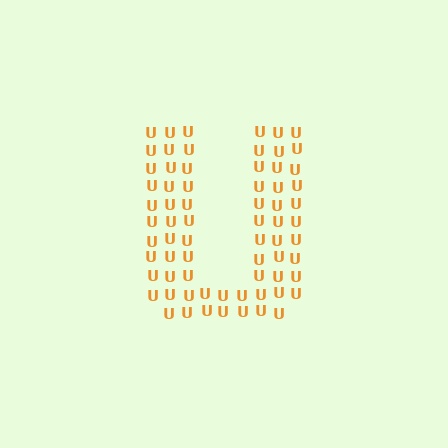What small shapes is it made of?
It is made of small letter U's.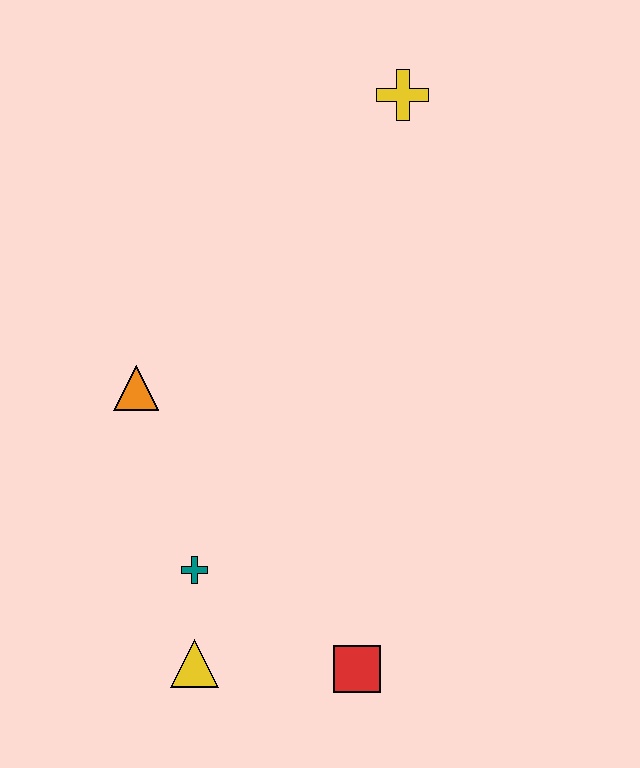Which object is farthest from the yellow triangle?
The yellow cross is farthest from the yellow triangle.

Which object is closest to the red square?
The yellow triangle is closest to the red square.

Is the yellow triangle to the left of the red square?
Yes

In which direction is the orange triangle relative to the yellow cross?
The orange triangle is below the yellow cross.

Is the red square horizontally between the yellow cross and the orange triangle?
Yes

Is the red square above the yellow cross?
No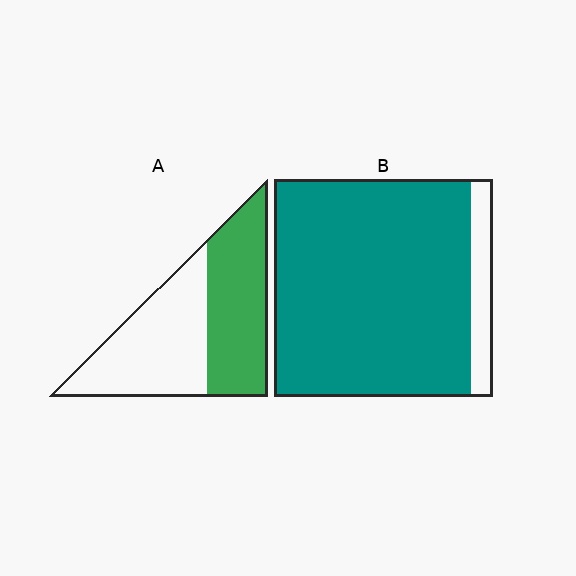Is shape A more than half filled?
Roughly half.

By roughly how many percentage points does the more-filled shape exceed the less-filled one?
By roughly 40 percentage points (B over A).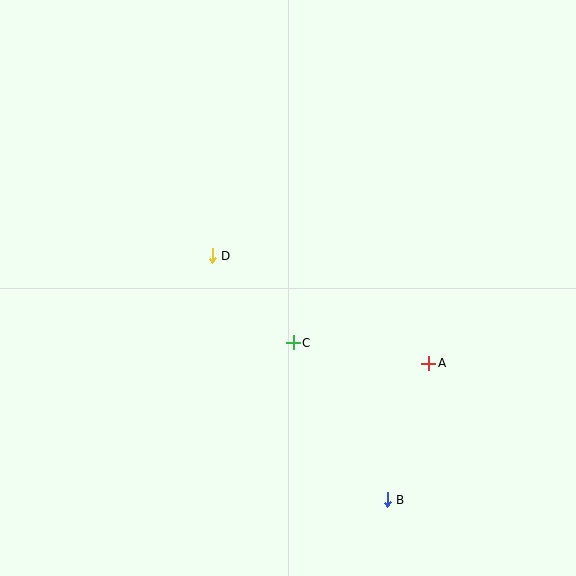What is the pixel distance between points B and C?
The distance between B and C is 183 pixels.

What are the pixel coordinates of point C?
Point C is at (293, 343).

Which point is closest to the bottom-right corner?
Point B is closest to the bottom-right corner.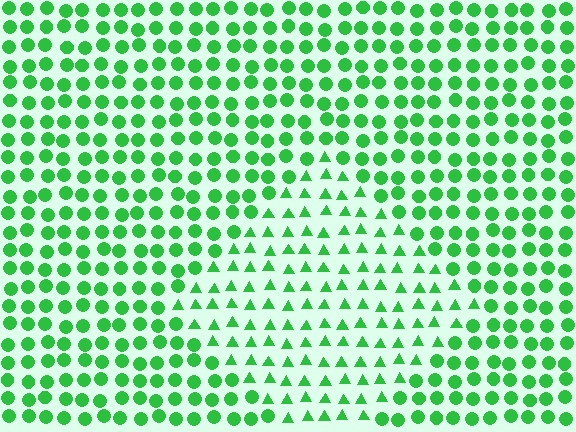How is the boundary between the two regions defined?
The boundary is defined by a change in element shape: triangles inside vs. circles outside. All elements share the same color and spacing.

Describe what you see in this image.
The image is filled with small green elements arranged in a uniform grid. A diamond-shaped region contains triangles, while the surrounding area contains circles. The boundary is defined purely by the change in element shape.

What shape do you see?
I see a diamond.